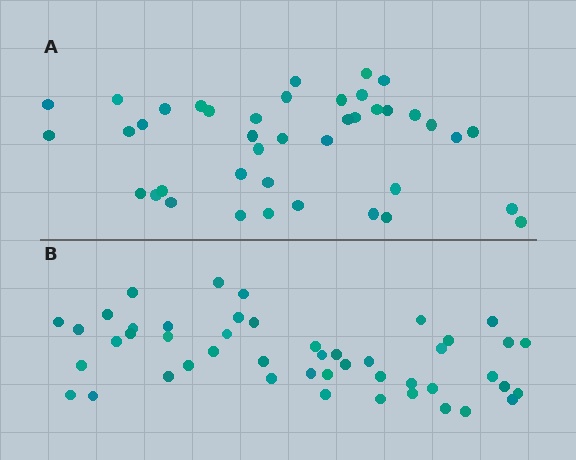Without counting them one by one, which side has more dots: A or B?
Region B (the bottom region) has more dots.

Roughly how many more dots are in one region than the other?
Region B has about 6 more dots than region A.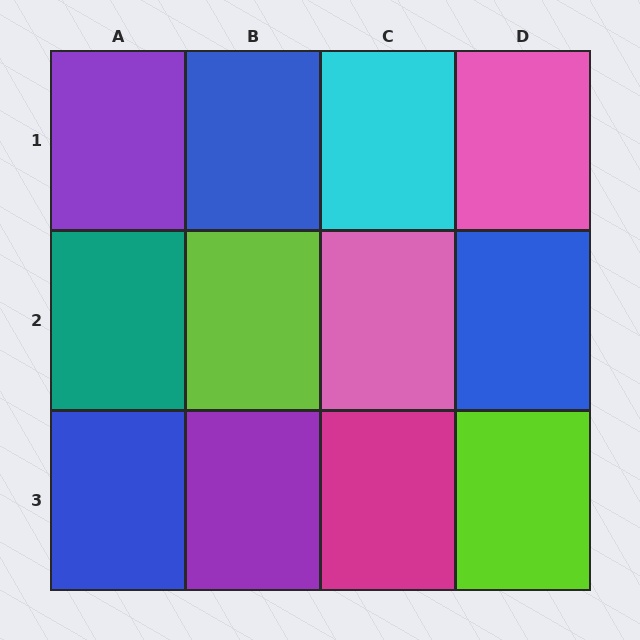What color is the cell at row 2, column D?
Blue.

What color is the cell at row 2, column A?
Teal.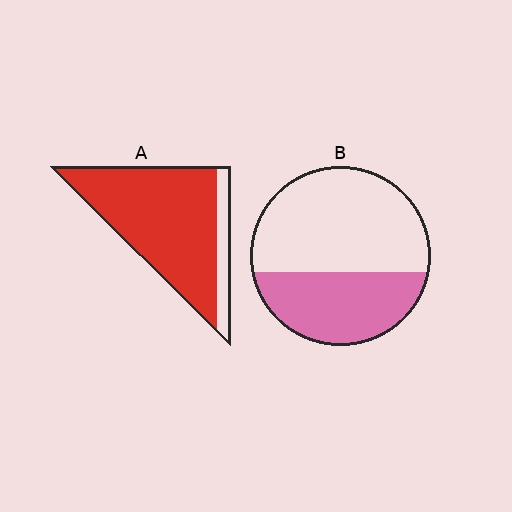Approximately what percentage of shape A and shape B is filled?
A is approximately 85% and B is approximately 40%.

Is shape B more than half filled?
No.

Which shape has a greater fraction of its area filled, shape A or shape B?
Shape A.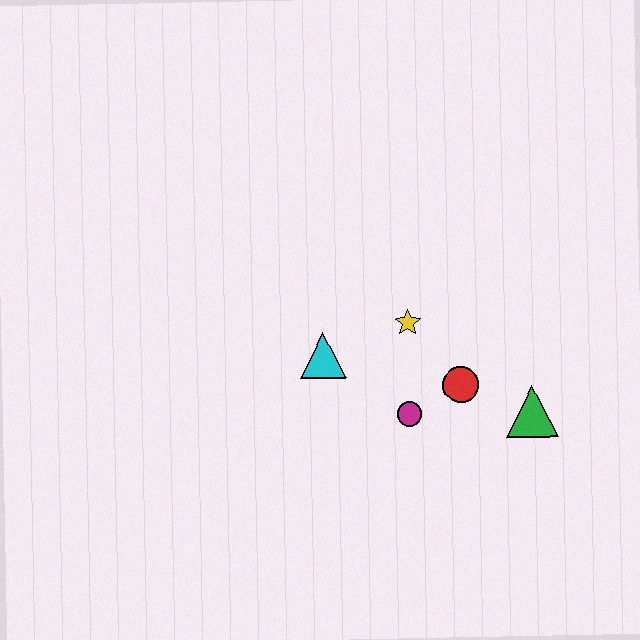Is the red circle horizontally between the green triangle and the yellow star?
Yes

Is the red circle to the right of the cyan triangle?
Yes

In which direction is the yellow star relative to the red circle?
The yellow star is above the red circle.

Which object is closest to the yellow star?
The red circle is closest to the yellow star.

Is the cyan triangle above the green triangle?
Yes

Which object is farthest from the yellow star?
The green triangle is farthest from the yellow star.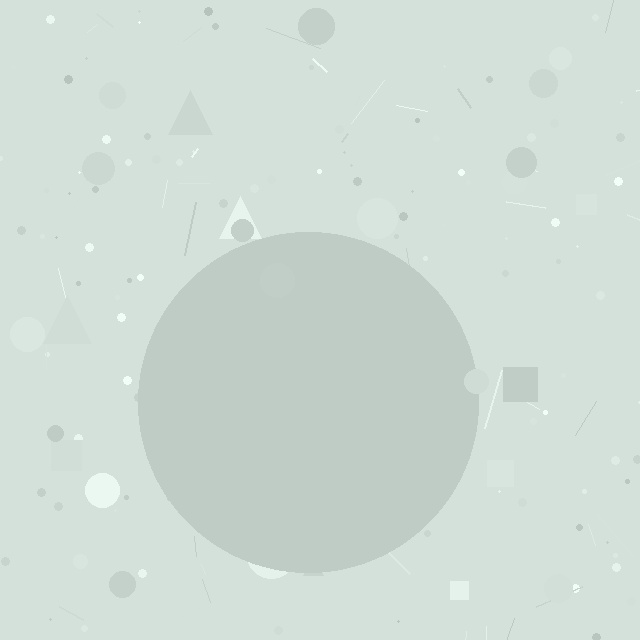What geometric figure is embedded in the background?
A circle is embedded in the background.